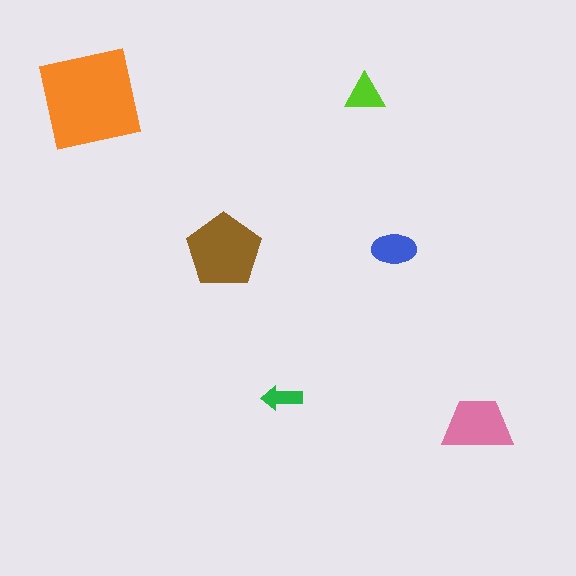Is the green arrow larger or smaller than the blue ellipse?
Smaller.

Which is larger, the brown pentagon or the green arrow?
The brown pentagon.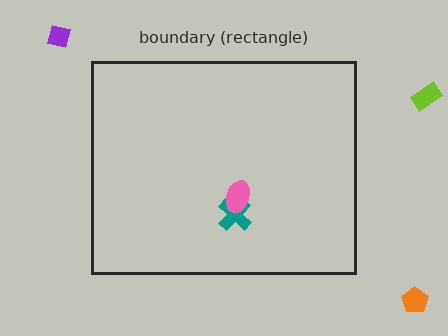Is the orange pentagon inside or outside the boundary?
Outside.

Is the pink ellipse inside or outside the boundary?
Inside.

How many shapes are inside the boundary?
2 inside, 3 outside.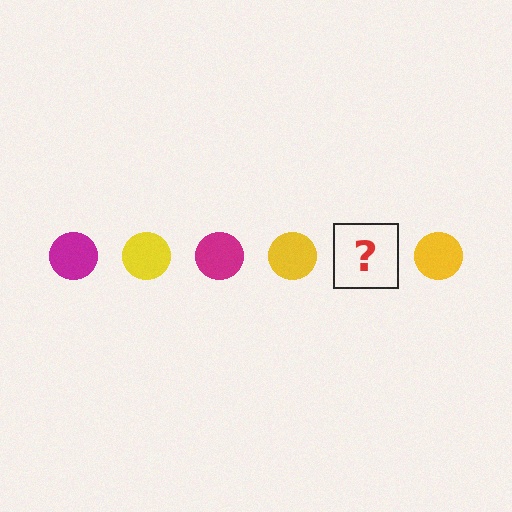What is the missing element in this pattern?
The missing element is a magenta circle.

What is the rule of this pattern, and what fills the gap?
The rule is that the pattern cycles through magenta, yellow circles. The gap should be filled with a magenta circle.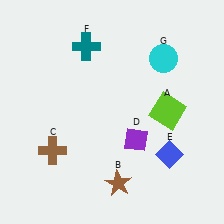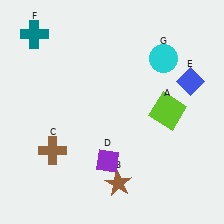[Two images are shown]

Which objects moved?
The objects that moved are: the purple diamond (D), the blue diamond (E), the teal cross (F).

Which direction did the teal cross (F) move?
The teal cross (F) moved left.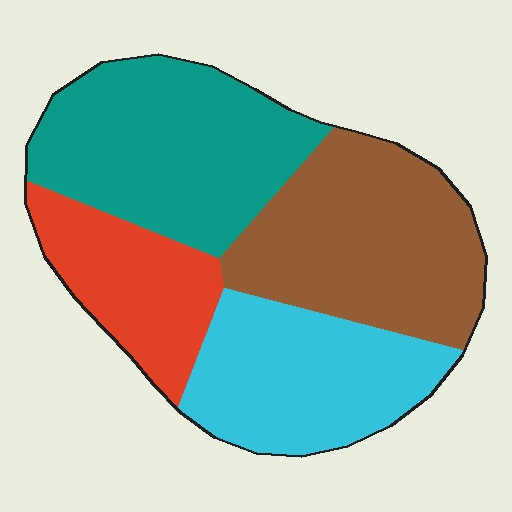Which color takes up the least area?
Red, at roughly 15%.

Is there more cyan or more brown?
Brown.